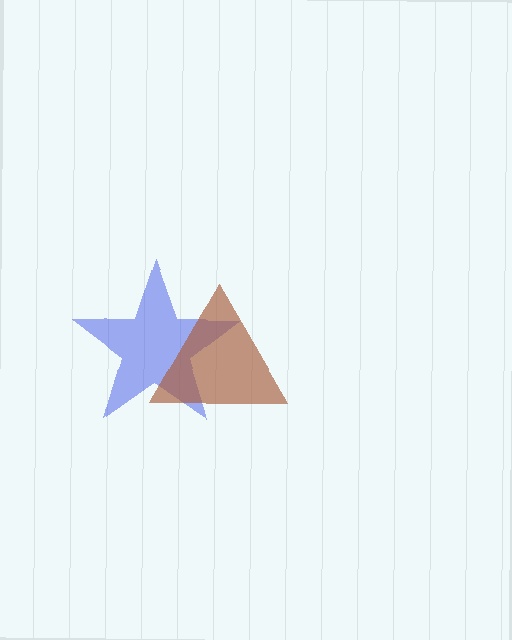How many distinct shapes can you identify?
There are 2 distinct shapes: a blue star, a brown triangle.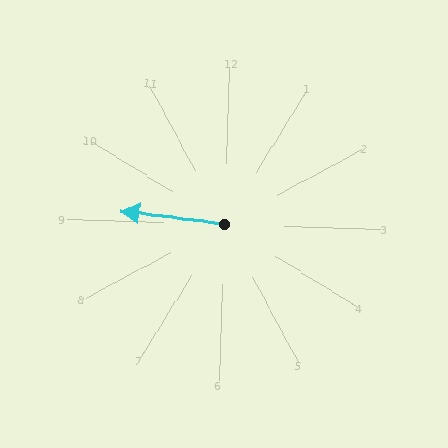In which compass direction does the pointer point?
West.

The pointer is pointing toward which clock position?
Roughly 9 o'clock.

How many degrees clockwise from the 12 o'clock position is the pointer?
Approximately 275 degrees.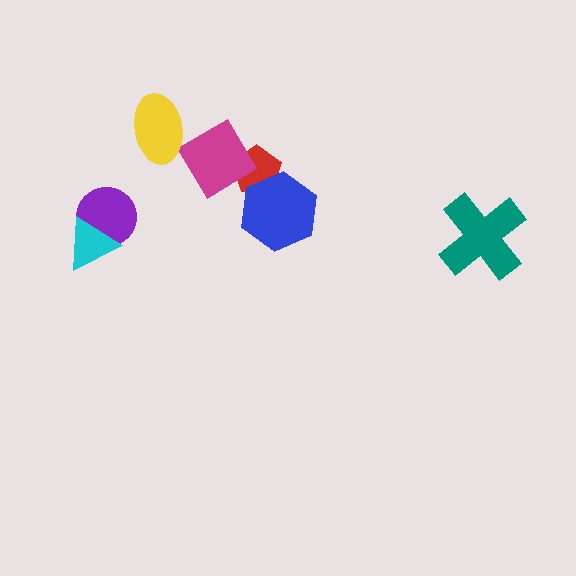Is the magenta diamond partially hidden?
Yes, it is partially covered by another shape.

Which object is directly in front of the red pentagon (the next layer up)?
The magenta diamond is directly in front of the red pentagon.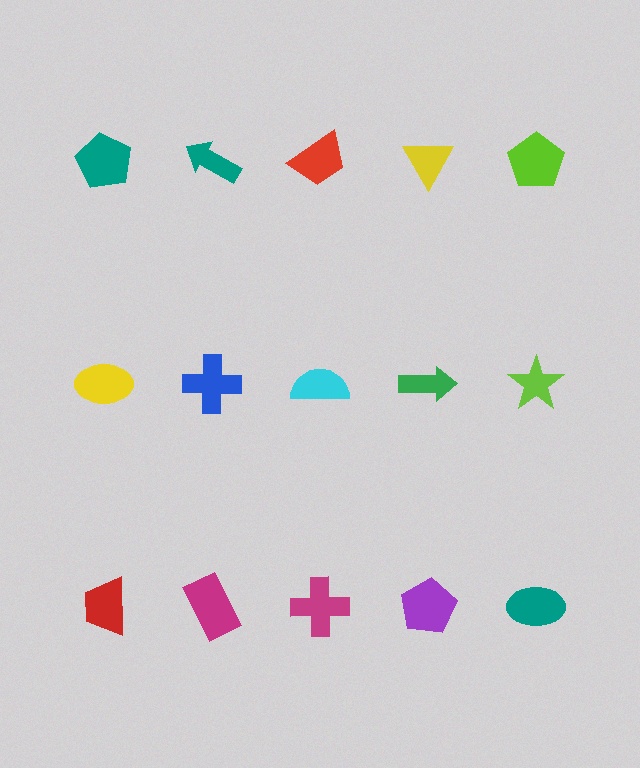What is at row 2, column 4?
A green arrow.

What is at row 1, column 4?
A yellow triangle.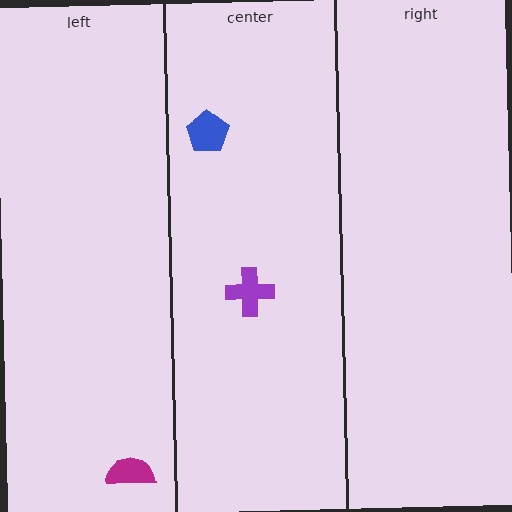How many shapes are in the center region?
2.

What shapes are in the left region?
The magenta semicircle.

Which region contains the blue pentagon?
The center region.